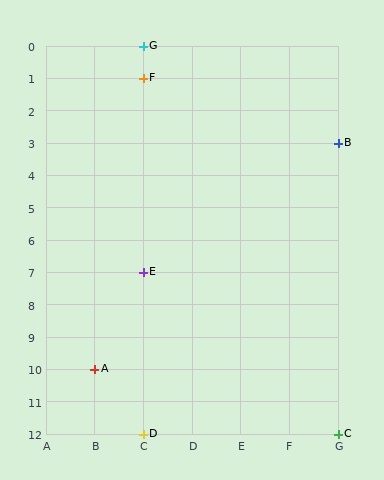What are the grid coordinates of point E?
Point E is at grid coordinates (C, 7).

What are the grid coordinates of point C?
Point C is at grid coordinates (G, 12).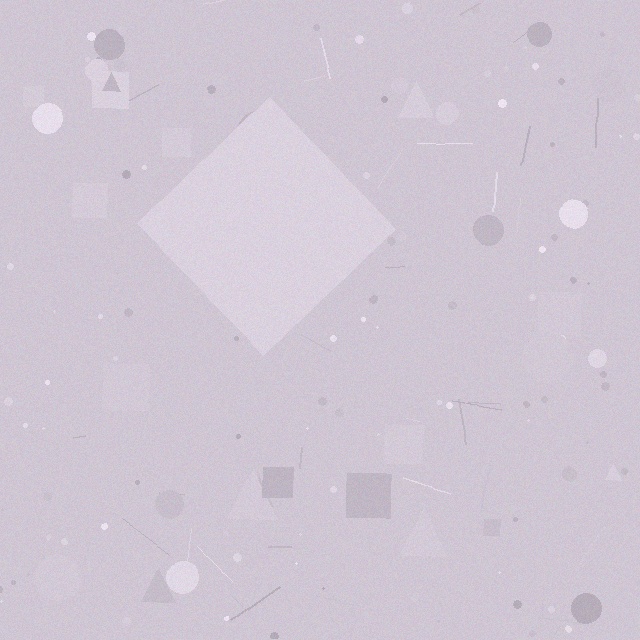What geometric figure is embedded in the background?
A diamond is embedded in the background.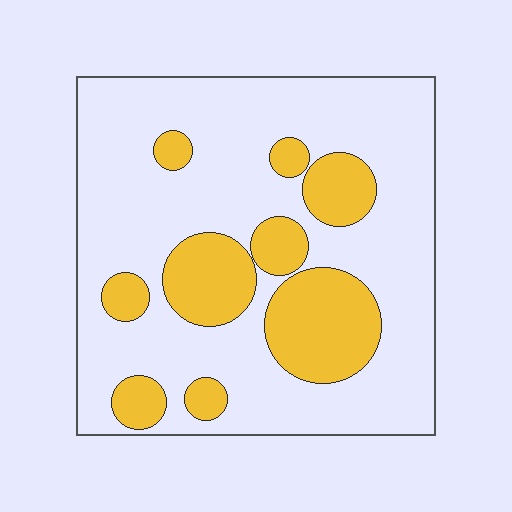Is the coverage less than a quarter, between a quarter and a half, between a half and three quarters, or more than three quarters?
Between a quarter and a half.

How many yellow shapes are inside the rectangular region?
9.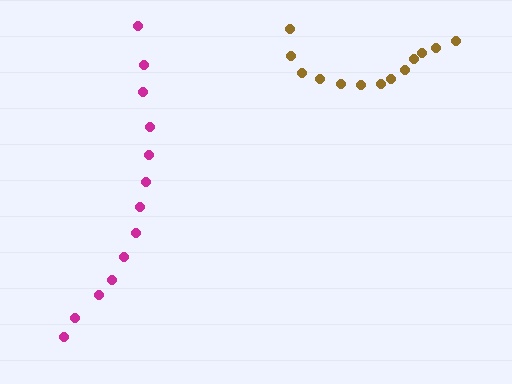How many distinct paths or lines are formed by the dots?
There are 2 distinct paths.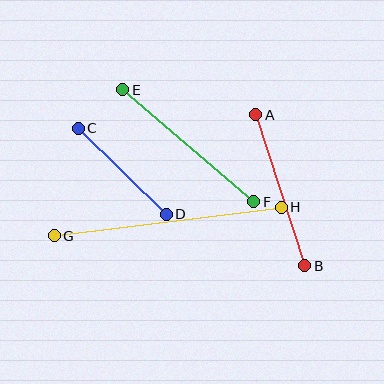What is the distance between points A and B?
The distance is approximately 159 pixels.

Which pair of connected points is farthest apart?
Points G and H are farthest apart.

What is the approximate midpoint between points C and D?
The midpoint is at approximately (122, 171) pixels.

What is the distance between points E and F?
The distance is approximately 172 pixels.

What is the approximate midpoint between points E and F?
The midpoint is at approximately (188, 146) pixels.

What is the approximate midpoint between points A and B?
The midpoint is at approximately (280, 190) pixels.